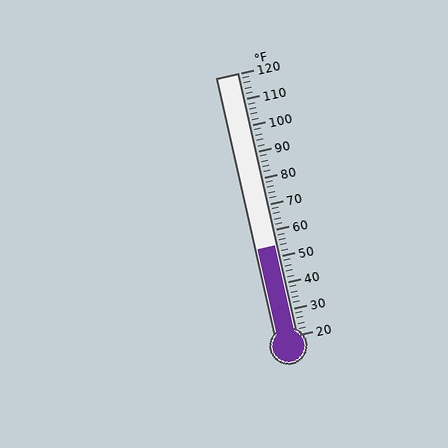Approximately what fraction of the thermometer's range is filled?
The thermometer is filled to approximately 35% of its range.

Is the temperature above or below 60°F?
The temperature is below 60°F.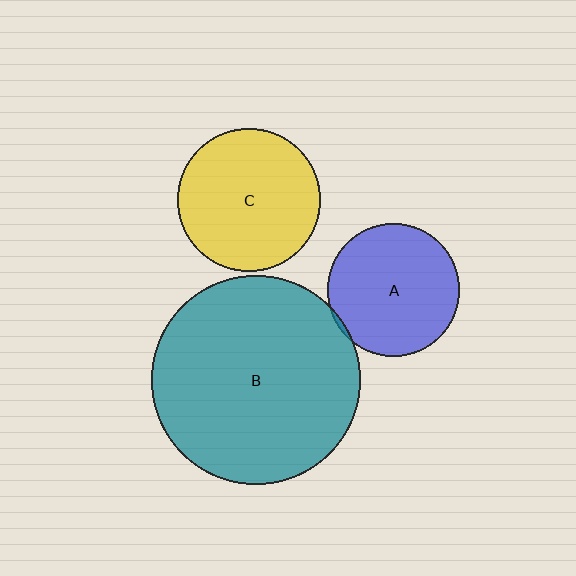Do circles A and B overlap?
Yes.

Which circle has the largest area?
Circle B (teal).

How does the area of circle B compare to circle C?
Approximately 2.1 times.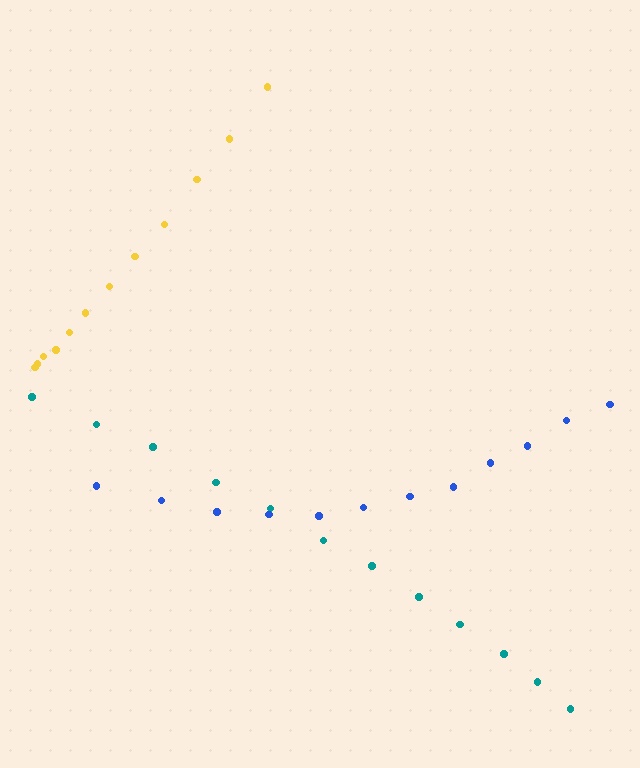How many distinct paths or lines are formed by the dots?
There are 3 distinct paths.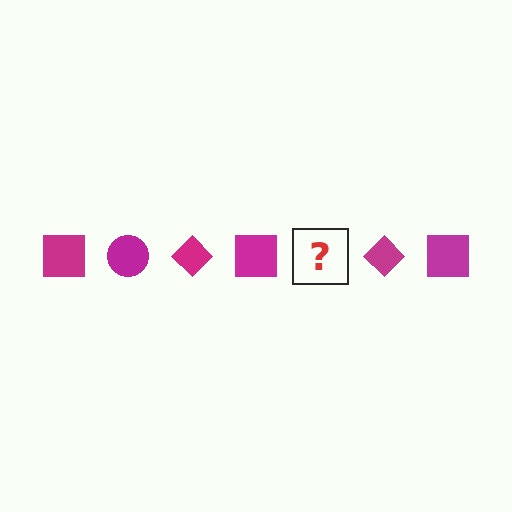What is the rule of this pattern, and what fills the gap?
The rule is that the pattern cycles through square, circle, diamond shapes in magenta. The gap should be filled with a magenta circle.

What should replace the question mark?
The question mark should be replaced with a magenta circle.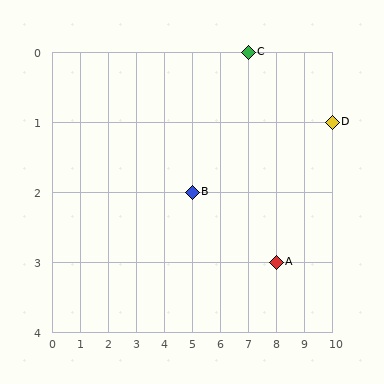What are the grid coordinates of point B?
Point B is at grid coordinates (5, 2).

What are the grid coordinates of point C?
Point C is at grid coordinates (7, 0).